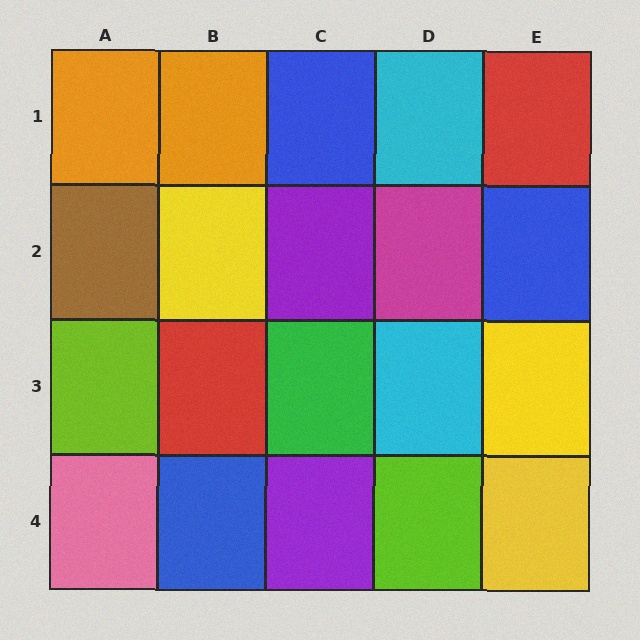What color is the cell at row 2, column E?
Blue.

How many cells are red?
2 cells are red.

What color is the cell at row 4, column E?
Yellow.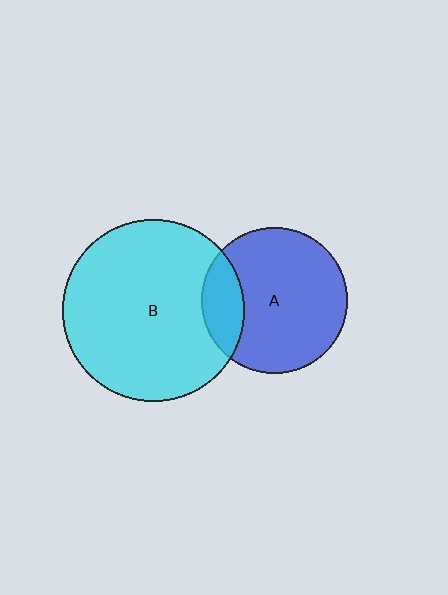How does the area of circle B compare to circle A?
Approximately 1.6 times.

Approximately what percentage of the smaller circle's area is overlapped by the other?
Approximately 20%.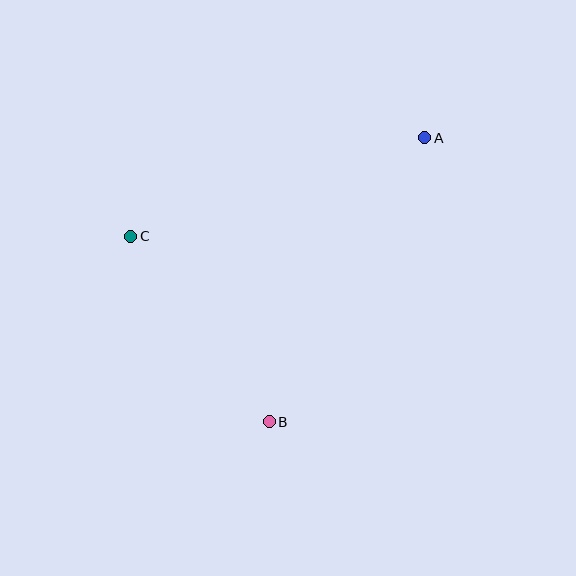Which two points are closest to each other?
Points B and C are closest to each other.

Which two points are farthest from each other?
Points A and B are farthest from each other.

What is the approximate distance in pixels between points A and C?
The distance between A and C is approximately 310 pixels.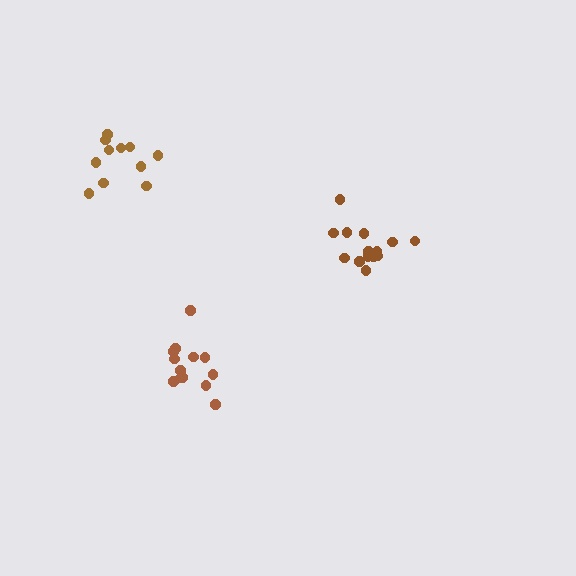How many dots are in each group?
Group 1: 14 dots, Group 2: 11 dots, Group 3: 13 dots (38 total).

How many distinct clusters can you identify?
There are 3 distinct clusters.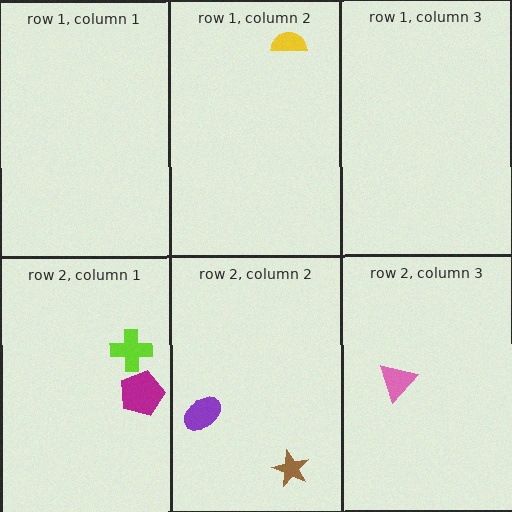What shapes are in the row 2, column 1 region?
The magenta pentagon, the lime cross.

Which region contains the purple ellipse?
The row 2, column 2 region.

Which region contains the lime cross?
The row 2, column 1 region.